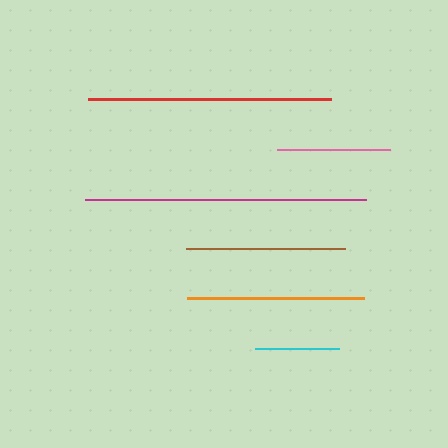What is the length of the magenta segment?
The magenta segment is approximately 280 pixels long.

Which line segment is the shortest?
The cyan line is the shortest at approximately 85 pixels.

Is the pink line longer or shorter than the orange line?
The orange line is longer than the pink line.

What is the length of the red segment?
The red segment is approximately 243 pixels long.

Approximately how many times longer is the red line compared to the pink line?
The red line is approximately 2.2 times the length of the pink line.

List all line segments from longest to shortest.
From longest to shortest: magenta, red, orange, brown, pink, cyan.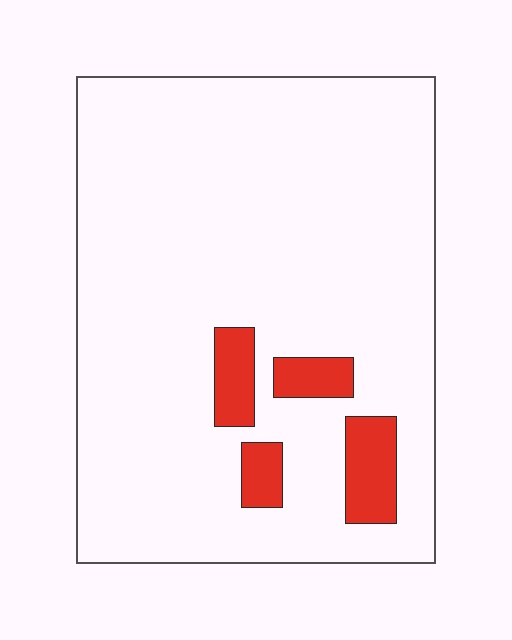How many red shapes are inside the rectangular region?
4.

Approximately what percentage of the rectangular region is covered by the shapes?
Approximately 10%.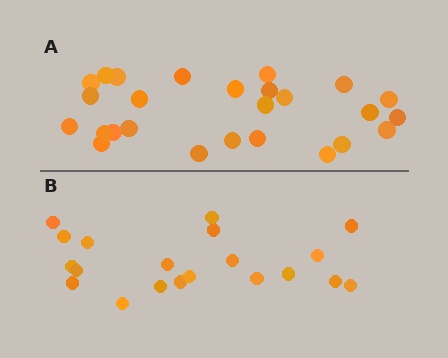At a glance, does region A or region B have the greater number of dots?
Region A (the top region) has more dots.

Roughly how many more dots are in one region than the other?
Region A has about 6 more dots than region B.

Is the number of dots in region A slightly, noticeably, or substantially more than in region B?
Region A has noticeably more, but not dramatically so. The ratio is roughly 1.3 to 1.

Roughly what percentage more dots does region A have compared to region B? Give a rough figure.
About 30% more.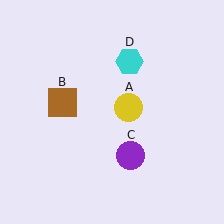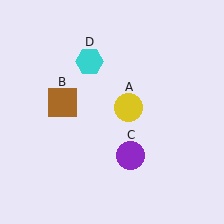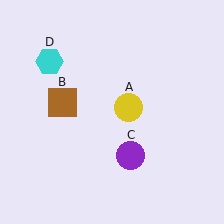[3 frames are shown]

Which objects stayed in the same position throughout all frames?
Yellow circle (object A) and brown square (object B) and purple circle (object C) remained stationary.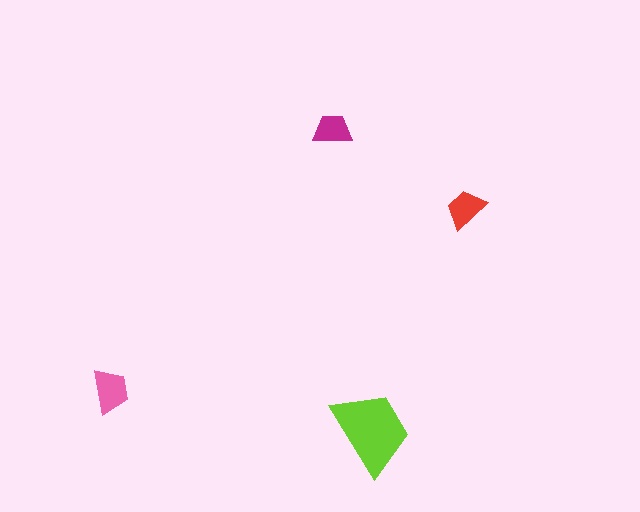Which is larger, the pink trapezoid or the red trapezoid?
The pink one.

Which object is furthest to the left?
The pink trapezoid is leftmost.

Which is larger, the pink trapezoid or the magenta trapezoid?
The pink one.